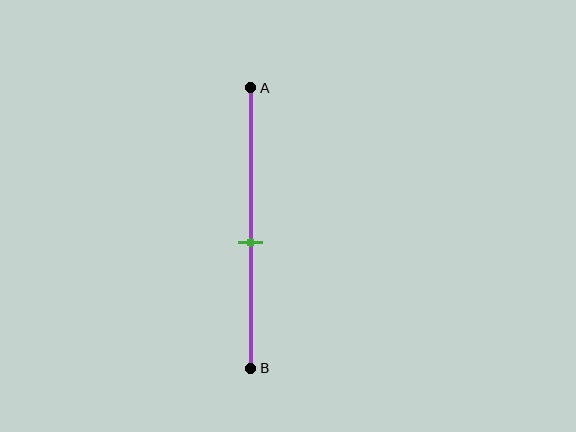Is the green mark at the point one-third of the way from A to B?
No, the mark is at about 55% from A, not at the 33% one-third point.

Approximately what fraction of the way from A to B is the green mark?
The green mark is approximately 55% of the way from A to B.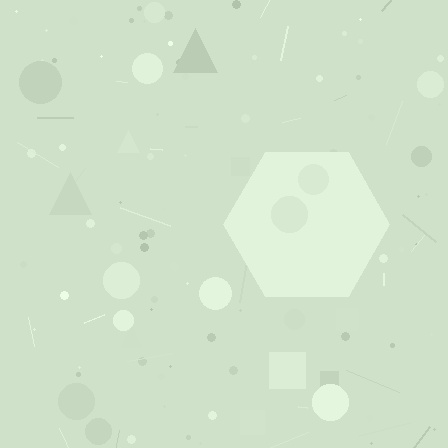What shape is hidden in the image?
A hexagon is hidden in the image.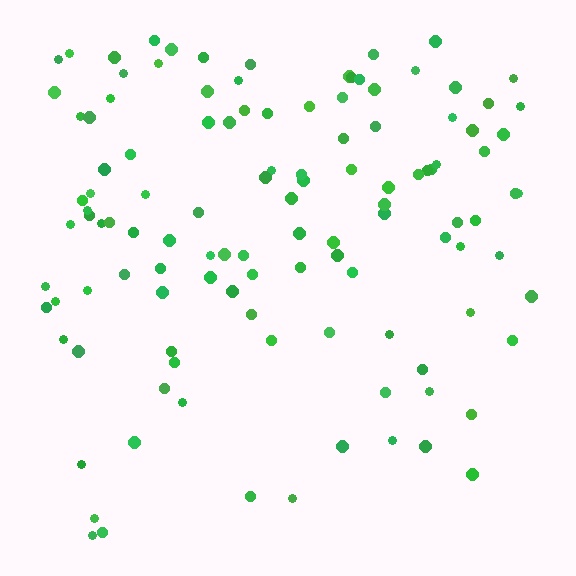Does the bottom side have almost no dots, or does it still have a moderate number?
Still a moderate number, just noticeably fewer than the top.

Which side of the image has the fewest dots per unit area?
The bottom.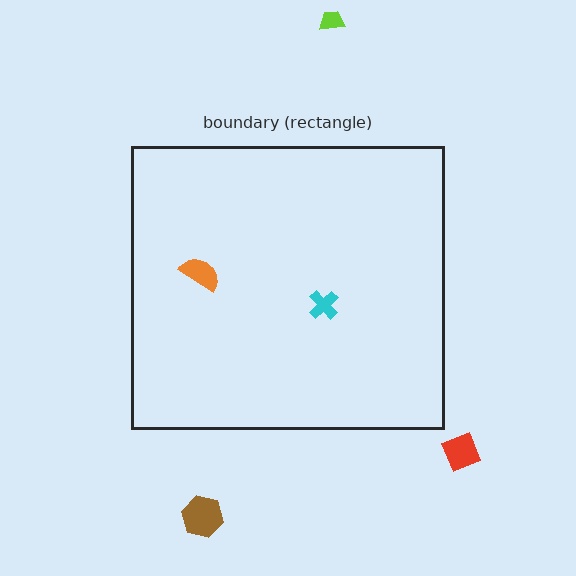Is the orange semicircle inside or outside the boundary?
Inside.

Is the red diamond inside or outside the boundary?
Outside.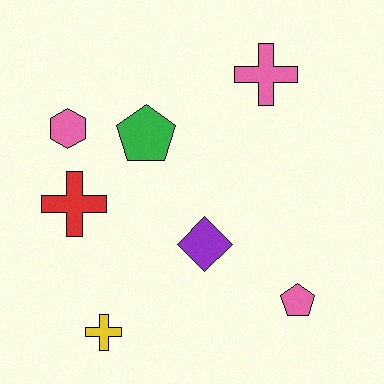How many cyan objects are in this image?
There are no cyan objects.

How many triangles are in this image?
There are no triangles.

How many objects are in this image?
There are 7 objects.